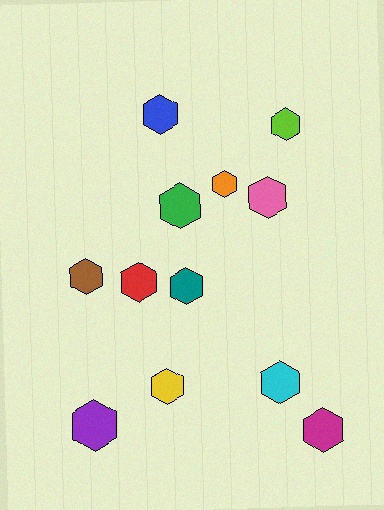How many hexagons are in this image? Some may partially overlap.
There are 12 hexagons.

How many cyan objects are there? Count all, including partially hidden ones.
There is 1 cyan object.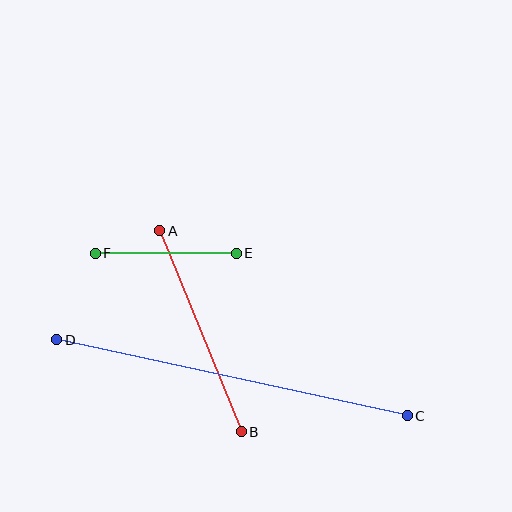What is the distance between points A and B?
The distance is approximately 217 pixels.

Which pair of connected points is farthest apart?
Points C and D are farthest apart.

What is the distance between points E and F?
The distance is approximately 141 pixels.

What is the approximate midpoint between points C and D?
The midpoint is at approximately (232, 378) pixels.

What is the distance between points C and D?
The distance is approximately 358 pixels.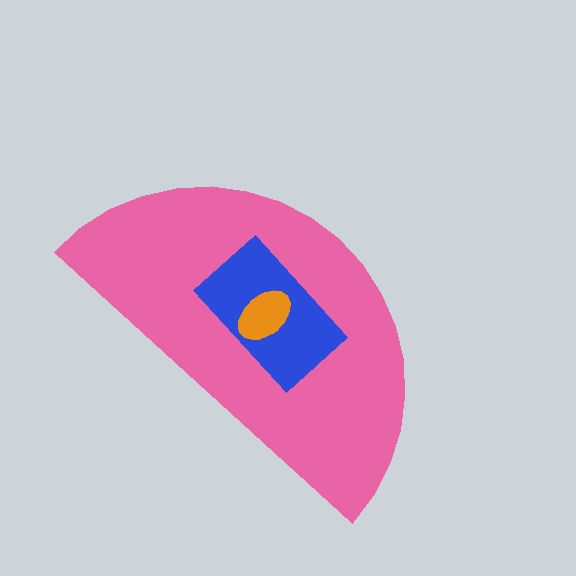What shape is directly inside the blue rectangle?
The orange ellipse.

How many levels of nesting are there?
3.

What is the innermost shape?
The orange ellipse.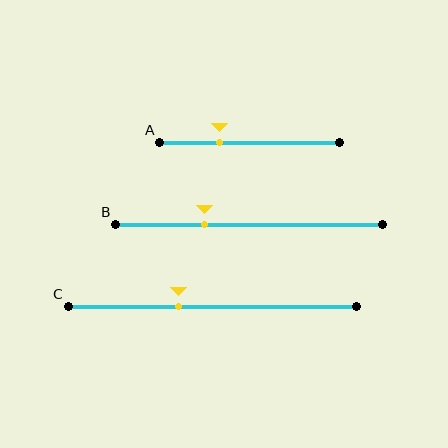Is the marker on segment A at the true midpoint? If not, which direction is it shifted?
No, the marker on segment A is shifted to the left by about 17% of the segment length.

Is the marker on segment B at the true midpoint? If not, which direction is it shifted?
No, the marker on segment B is shifted to the left by about 17% of the segment length.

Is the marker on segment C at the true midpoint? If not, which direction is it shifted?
No, the marker on segment C is shifted to the left by about 12% of the segment length.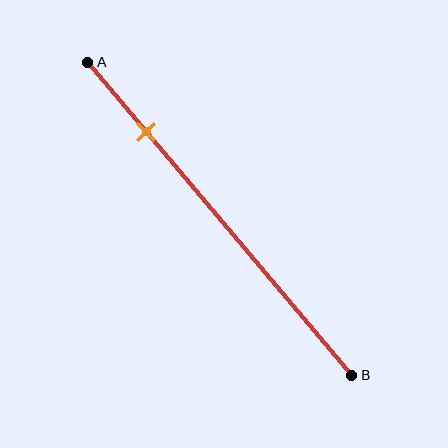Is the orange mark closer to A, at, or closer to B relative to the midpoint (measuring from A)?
The orange mark is closer to point A than the midpoint of segment AB.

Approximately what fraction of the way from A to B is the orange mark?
The orange mark is approximately 20% of the way from A to B.